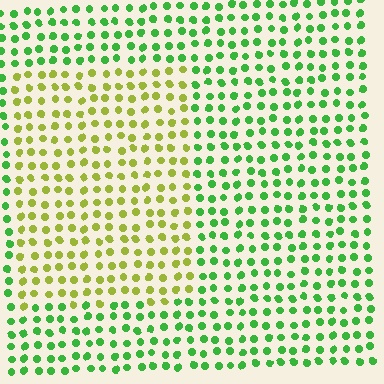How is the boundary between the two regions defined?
The boundary is defined purely by a slight shift in hue (about 48 degrees). Spacing, size, and orientation are identical on both sides.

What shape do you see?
I see a rectangle.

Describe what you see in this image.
The image is filled with small green elements in a uniform arrangement. A rectangle-shaped region is visible where the elements are tinted to a slightly different hue, forming a subtle color boundary.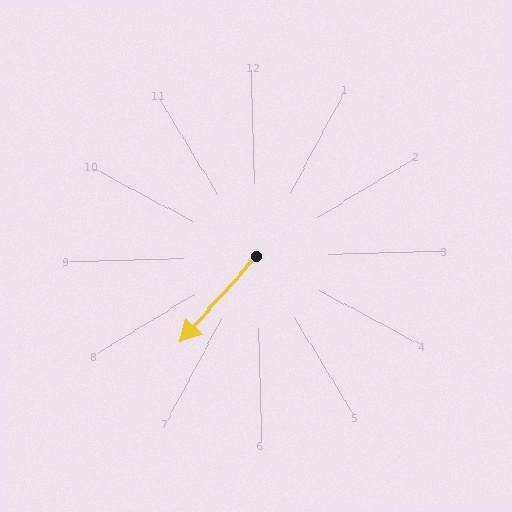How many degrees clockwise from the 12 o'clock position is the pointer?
Approximately 223 degrees.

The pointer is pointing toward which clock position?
Roughly 7 o'clock.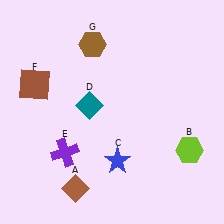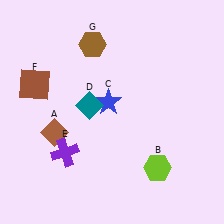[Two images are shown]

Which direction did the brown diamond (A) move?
The brown diamond (A) moved up.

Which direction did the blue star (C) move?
The blue star (C) moved up.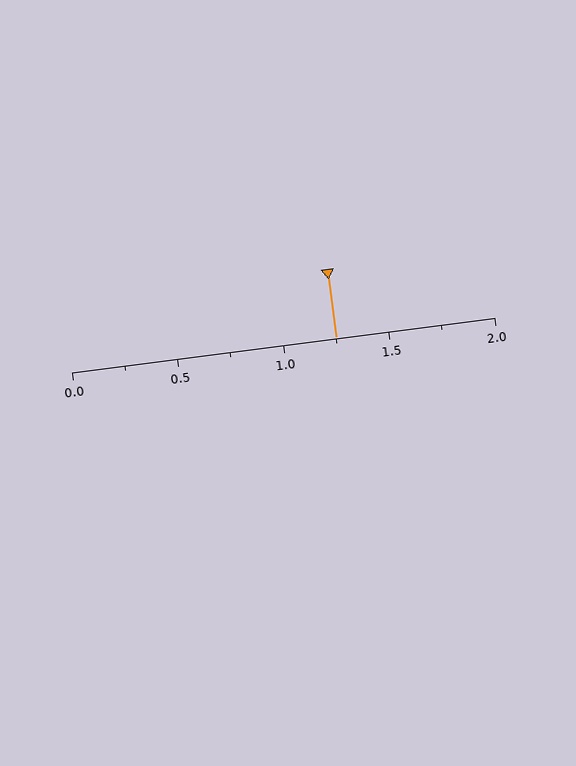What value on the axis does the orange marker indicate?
The marker indicates approximately 1.25.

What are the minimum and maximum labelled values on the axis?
The axis runs from 0.0 to 2.0.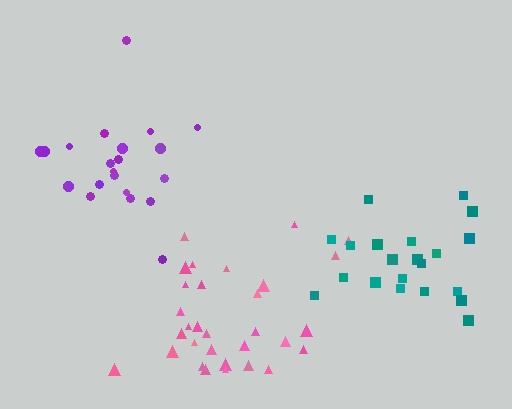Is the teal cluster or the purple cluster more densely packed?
Purple.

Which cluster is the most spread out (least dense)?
Teal.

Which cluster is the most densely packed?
Purple.